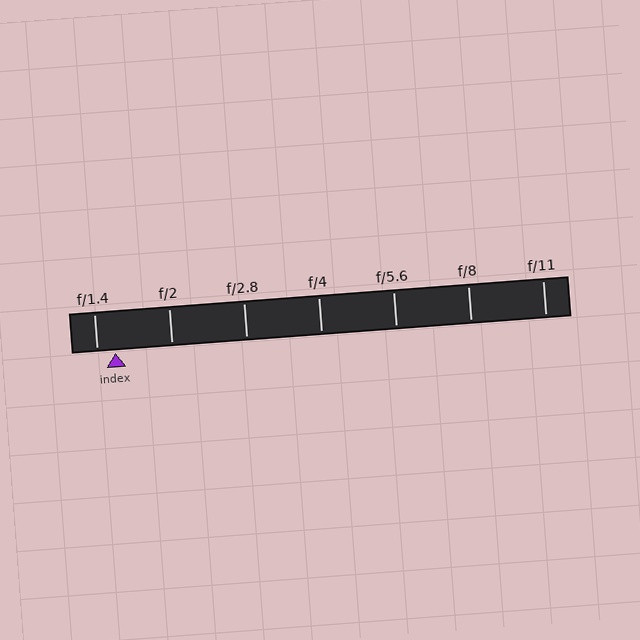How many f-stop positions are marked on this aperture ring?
There are 7 f-stop positions marked.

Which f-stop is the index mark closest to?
The index mark is closest to f/1.4.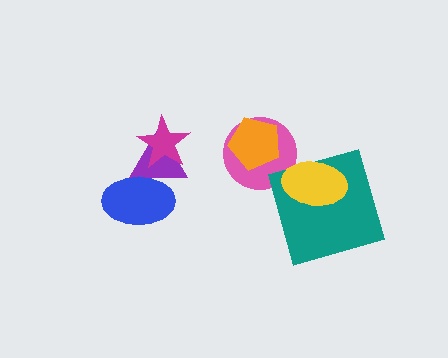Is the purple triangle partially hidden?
Yes, it is partially covered by another shape.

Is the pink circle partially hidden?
Yes, it is partially covered by another shape.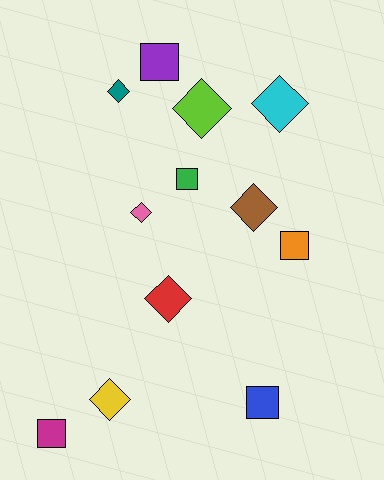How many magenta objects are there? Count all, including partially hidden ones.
There is 1 magenta object.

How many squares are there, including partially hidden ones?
There are 5 squares.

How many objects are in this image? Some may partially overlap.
There are 12 objects.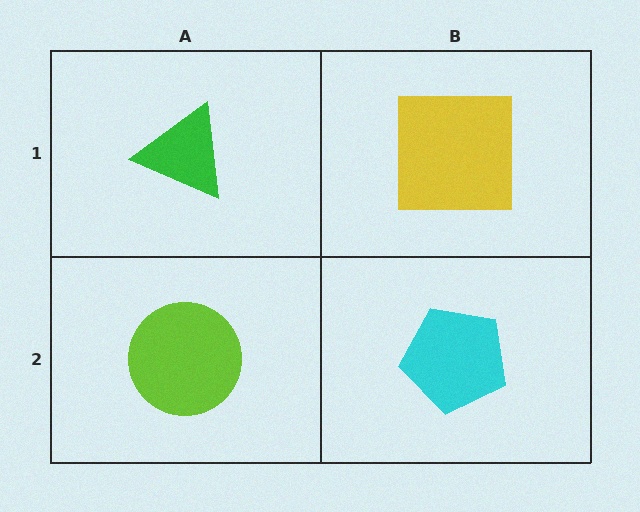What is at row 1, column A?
A green triangle.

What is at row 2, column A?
A lime circle.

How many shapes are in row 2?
2 shapes.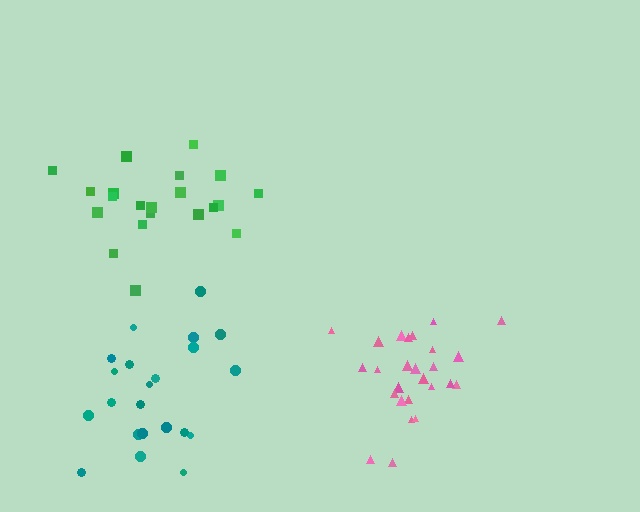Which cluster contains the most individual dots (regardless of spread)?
Pink (27).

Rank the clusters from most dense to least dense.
pink, teal, green.